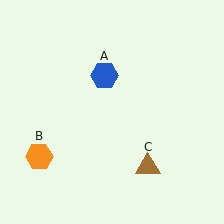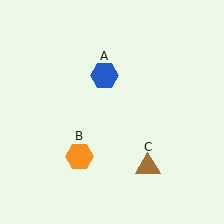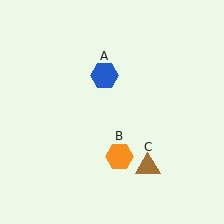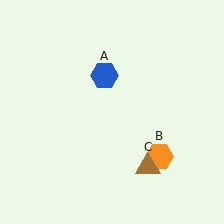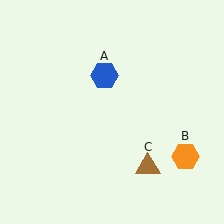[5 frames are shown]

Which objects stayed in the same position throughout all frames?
Blue hexagon (object A) and brown triangle (object C) remained stationary.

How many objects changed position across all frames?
1 object changed position: orange hexagon (object B).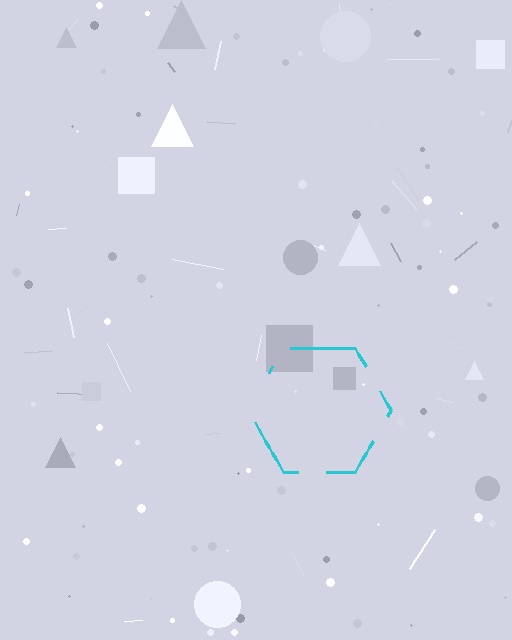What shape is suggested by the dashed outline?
The dashed outline suggests a hexagon.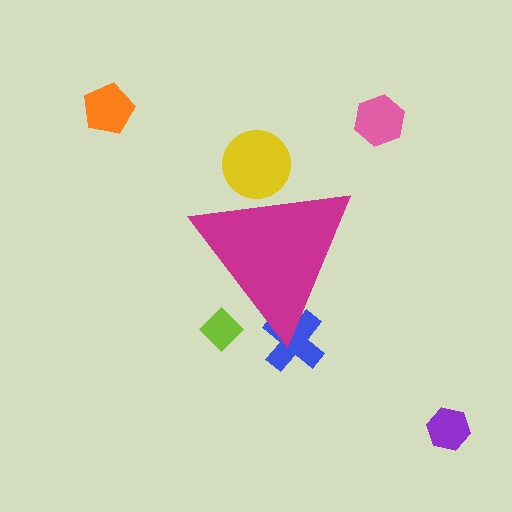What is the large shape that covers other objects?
A magenta triangle.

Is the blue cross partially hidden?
Yes, the blue cross is partially hidden behind the magenta triangle.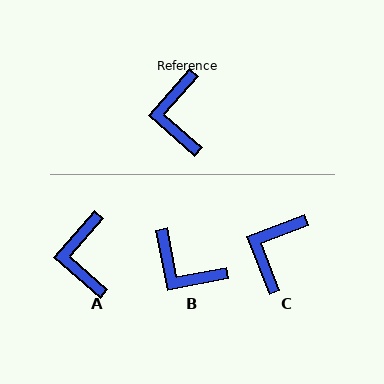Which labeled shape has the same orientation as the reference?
A.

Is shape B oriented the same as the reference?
No, it is off by about 53 degrees.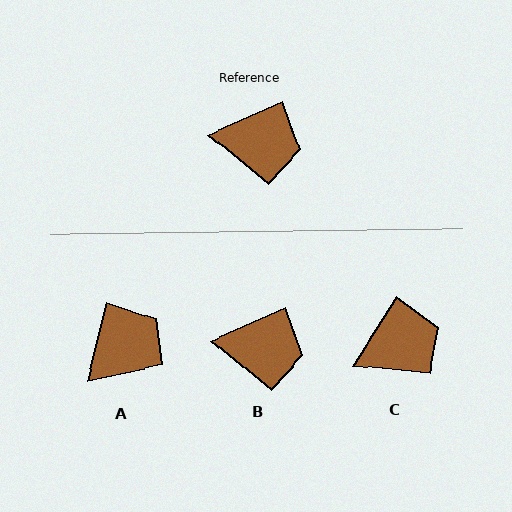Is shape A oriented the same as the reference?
No, it is off by about 51 degrees.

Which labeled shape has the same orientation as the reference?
B.